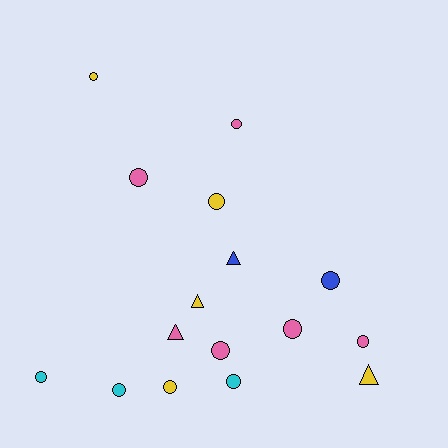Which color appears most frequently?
Pink, with 6 objects.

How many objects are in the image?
There are 16 objects.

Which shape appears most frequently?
Circle, with 12 objects.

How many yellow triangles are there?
There are 2 yellow triangles.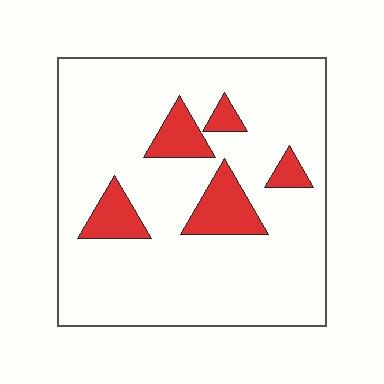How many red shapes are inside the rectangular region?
5.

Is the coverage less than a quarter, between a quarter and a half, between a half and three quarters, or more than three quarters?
Less than a quarter.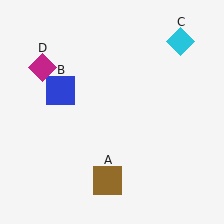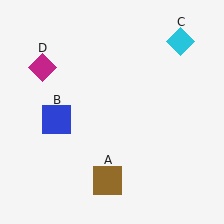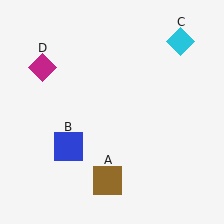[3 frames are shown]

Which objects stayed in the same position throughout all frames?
Brown square (object A) and cyan diamond (object C) and magenta diamond (object D) remained stationary.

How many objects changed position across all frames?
1 object changed position: blue square (object B).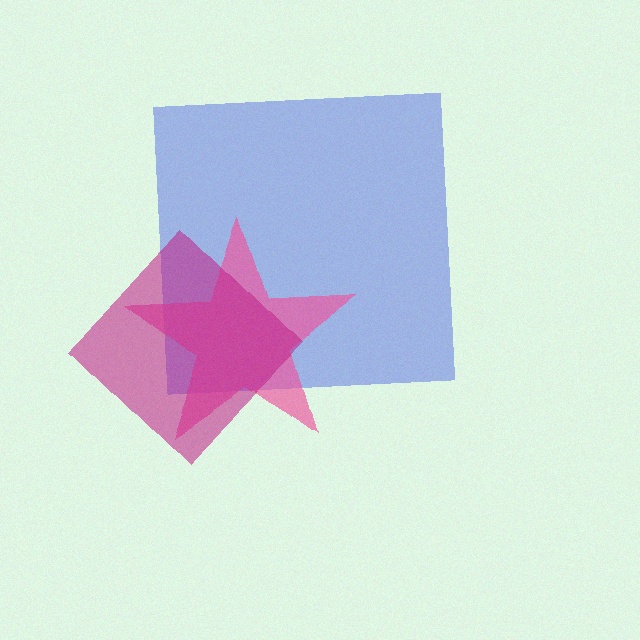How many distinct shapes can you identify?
There are 3 distinct shapes: a blue square, a pink star, a magenta diamond.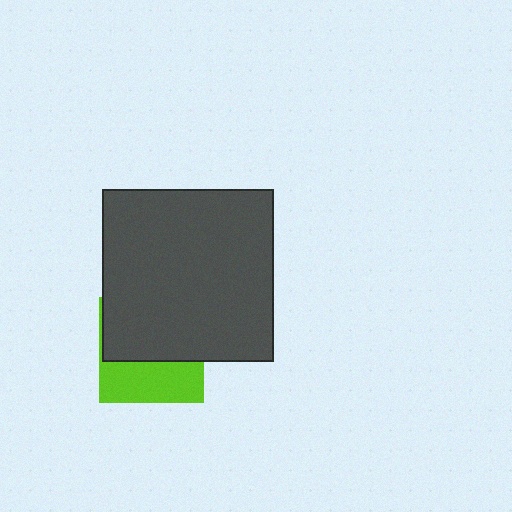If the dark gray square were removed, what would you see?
You would see the complete lime square.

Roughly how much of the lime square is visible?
A small part of it is visible (roughly 41%).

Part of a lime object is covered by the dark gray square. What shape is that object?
It is a square.